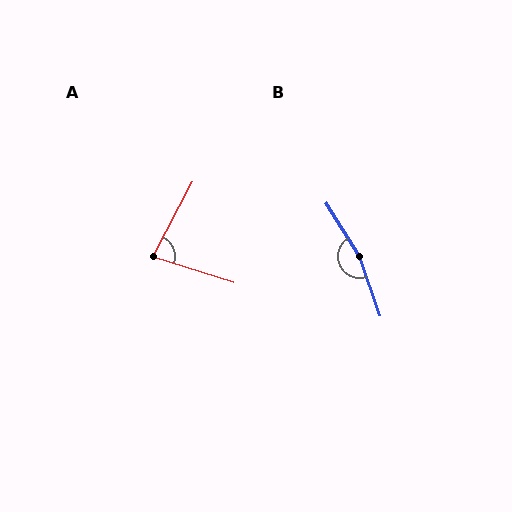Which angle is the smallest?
A, at approximately 80 degrees.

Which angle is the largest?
B, at approximately 168 degrees.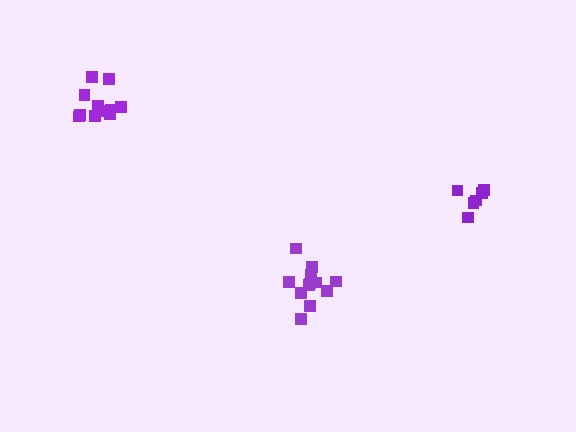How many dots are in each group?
Group 1: 6 dots, Group 2: 12 dots, Group 3: 12 dots (30 total).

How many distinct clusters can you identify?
There are 3 distinct clusters.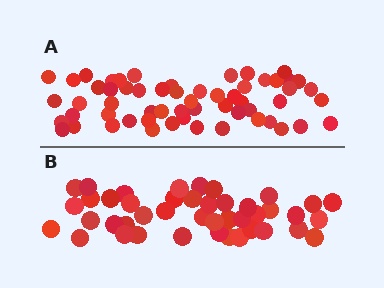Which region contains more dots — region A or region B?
Region A (the top region) has more dots.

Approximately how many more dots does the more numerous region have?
Region A has approximately 15 more dots than region B.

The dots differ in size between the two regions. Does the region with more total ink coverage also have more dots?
No. Region B has more total ink coverage because its dots are larger, but region A actually contains more individual dots. Total area can be misleading — the number of items is what matters here.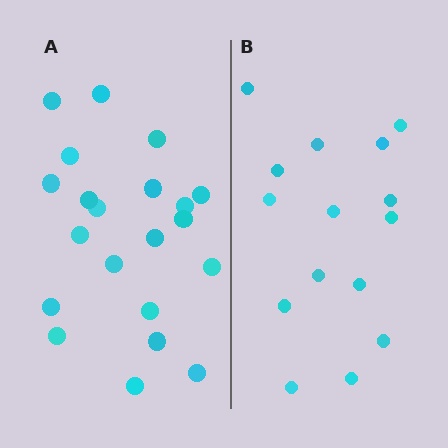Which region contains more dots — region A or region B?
Region A (the left region) has more dots.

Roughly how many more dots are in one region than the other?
Region A has about 6 more dots than region B.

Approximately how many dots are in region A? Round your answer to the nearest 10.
About 20 dots. (The exact count is 21, which rounds to 20.)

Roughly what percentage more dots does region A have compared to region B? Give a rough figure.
About 40% more.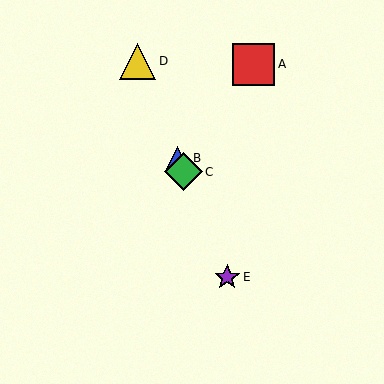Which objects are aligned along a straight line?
Objects B, C, D, E are aligned along a straight line.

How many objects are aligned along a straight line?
4 objects (B, C, D, E) are aligned along a straight line.